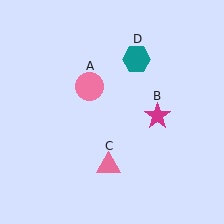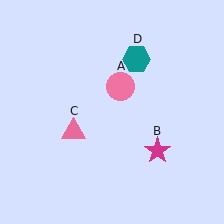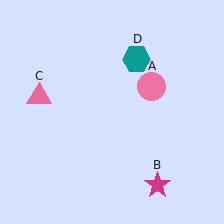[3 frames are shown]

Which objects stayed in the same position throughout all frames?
Teal hexagon (object D) remained stationary.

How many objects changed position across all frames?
3 objects changed position: pink circle (object A), magenta star (object B), pink triangle (object C).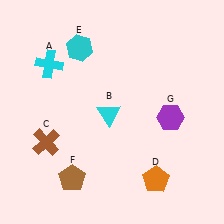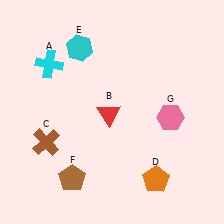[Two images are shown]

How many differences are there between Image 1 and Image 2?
There are 2 differences between the two images.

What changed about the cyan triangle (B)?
In Image 1, B is cyan. In Image 2, it changed to red.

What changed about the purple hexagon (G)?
In Image 1, G is purple. In Image 2, it changed to pink.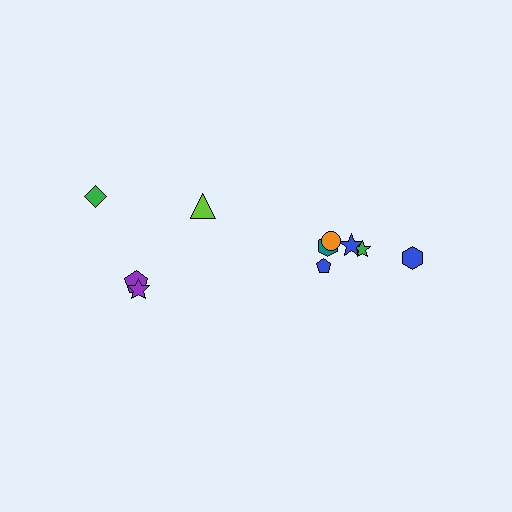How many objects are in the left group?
There are 4 objects.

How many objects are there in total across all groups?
There are 10 objects.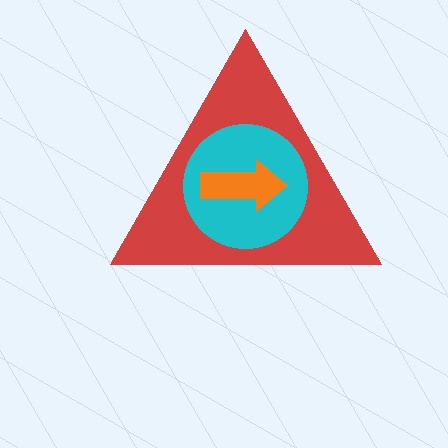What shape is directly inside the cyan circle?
The orange arrow.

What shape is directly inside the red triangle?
The cyan circle.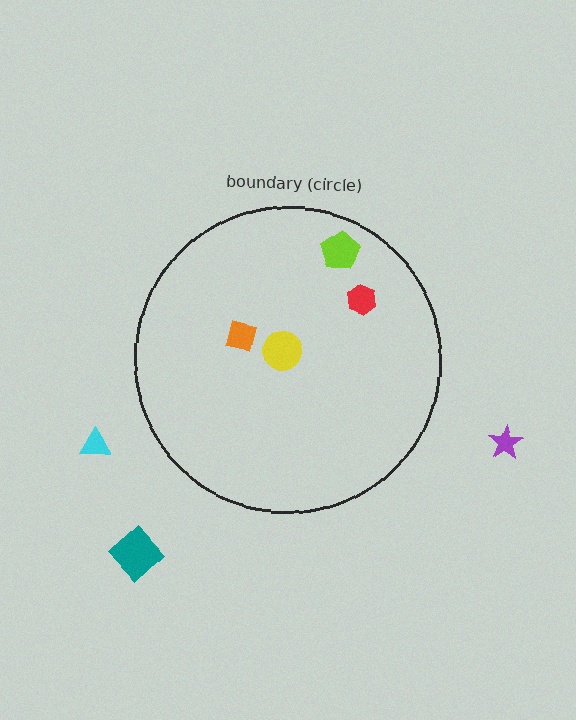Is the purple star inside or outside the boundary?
Outside.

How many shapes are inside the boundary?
4 inside, 3 outside.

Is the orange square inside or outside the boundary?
Inside.